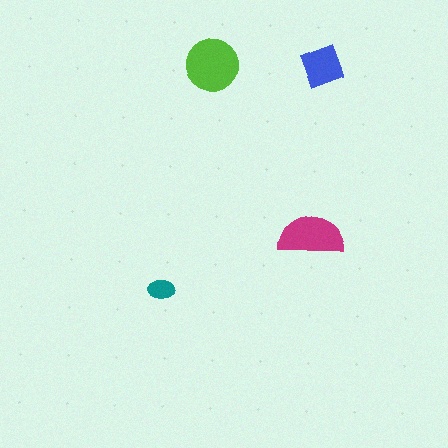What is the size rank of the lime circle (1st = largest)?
1st.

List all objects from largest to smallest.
The lime circle, the magenta semicircle, the blue square, the teal ellipse.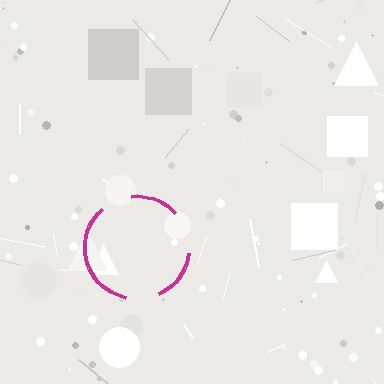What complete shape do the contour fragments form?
The contour fragments form a circle.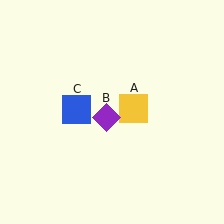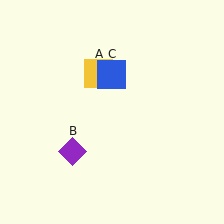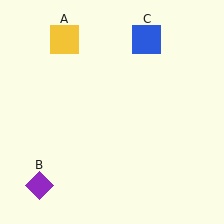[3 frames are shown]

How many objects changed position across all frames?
3 objects changed position: yellow square (object A), purple diamond (object B), blue square (object C).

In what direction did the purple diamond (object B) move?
The purple diamond (object B) moved down and to the left.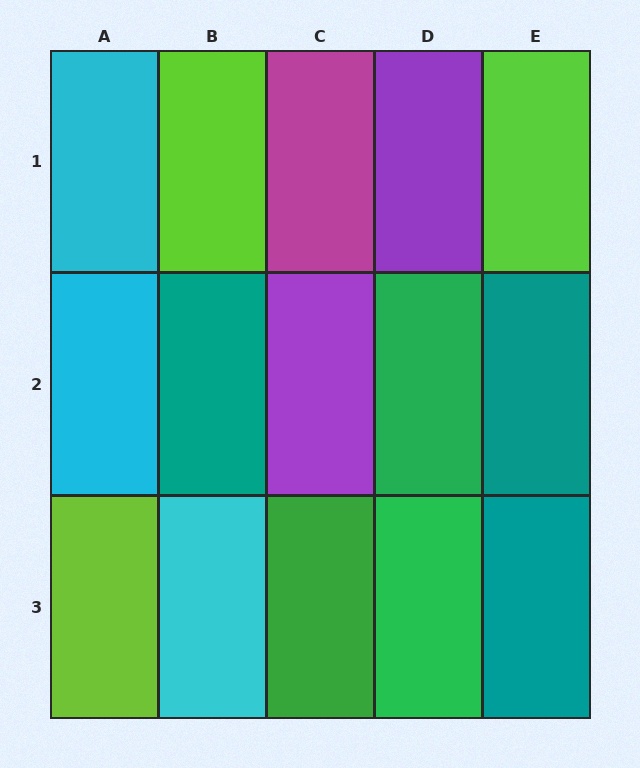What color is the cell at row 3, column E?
Teal.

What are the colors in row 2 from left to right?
Cyan, teal, purple, green, teal.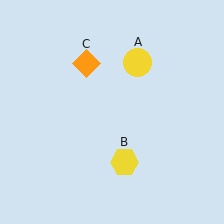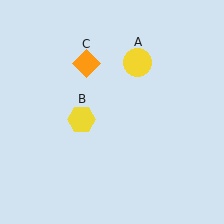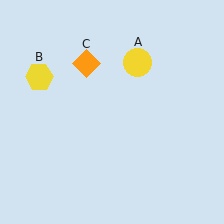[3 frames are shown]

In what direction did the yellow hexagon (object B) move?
The yellow hexagon (object B) moved up and to the left.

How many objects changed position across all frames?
1 object changed position: yellow hexagon (object B).